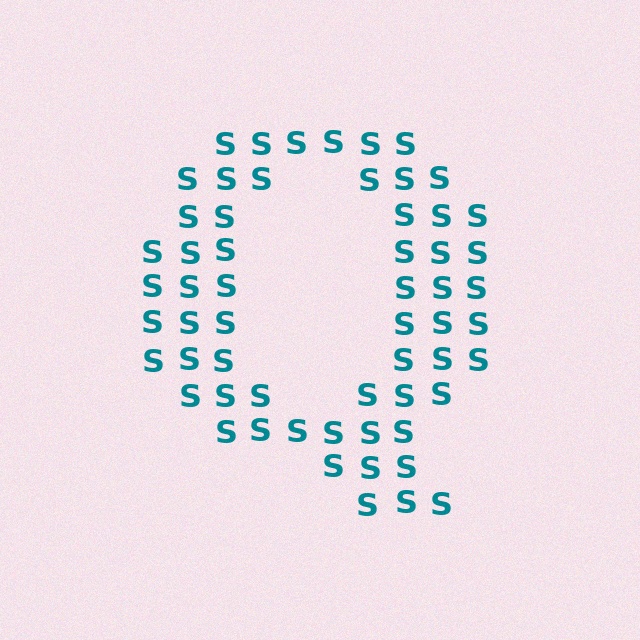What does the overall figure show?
The overall figure shows the letter Q.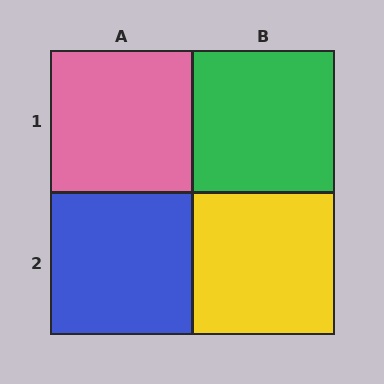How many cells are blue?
1 cell is blue.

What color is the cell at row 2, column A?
Blue.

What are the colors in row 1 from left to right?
Pink, green.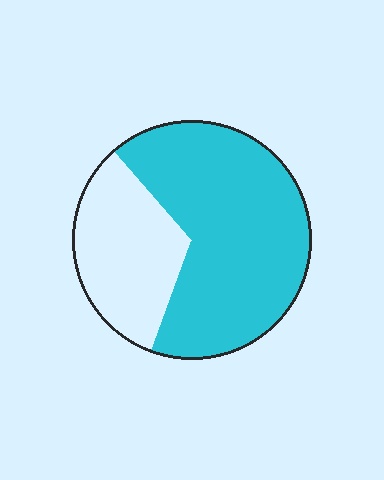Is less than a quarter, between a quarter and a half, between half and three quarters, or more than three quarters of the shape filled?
Between half and three quarters.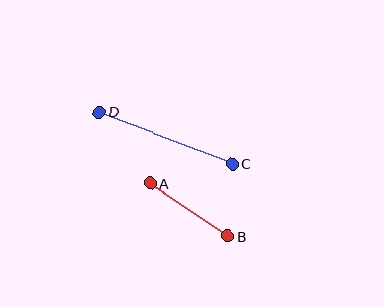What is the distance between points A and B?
The distance is approximately 94 pixels.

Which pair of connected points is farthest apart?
Points C and D are farthest apart.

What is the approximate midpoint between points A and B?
The midpoint is at approximately (189, 210) pixels.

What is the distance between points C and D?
The distance is approximately 142 pixels.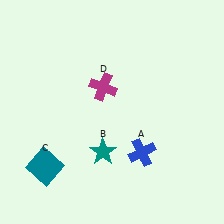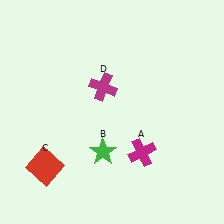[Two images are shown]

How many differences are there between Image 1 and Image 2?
There are 3 differences between the two images.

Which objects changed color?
A changed from blue to magenta. B changed from teal to green. C changed from teal to red.